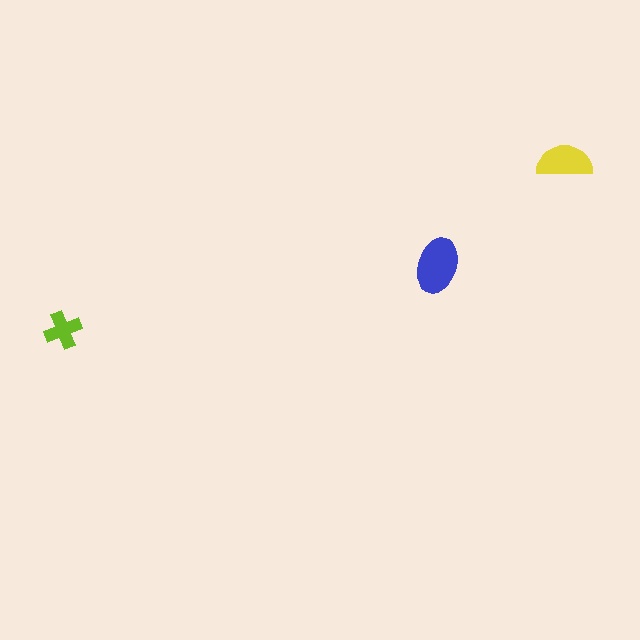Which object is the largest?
The blue ellipse.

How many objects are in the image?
There are 3 objects in the image.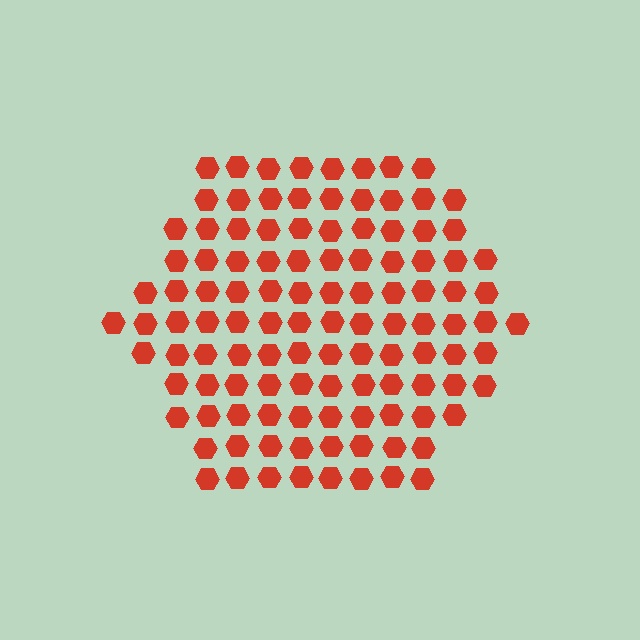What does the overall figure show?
The overall figure shows a hexagon.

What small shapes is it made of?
It is made of small hexagons.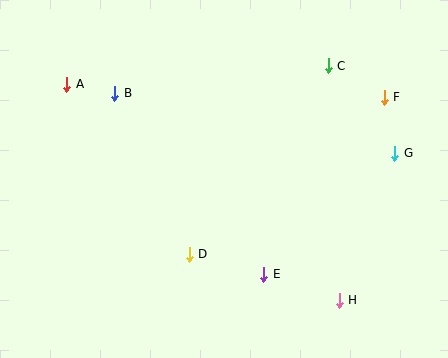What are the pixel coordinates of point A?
Point A is at (67, 84).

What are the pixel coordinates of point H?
Point H is at (339, 300).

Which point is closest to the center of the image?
Point D at (189, 254) is closest to the center.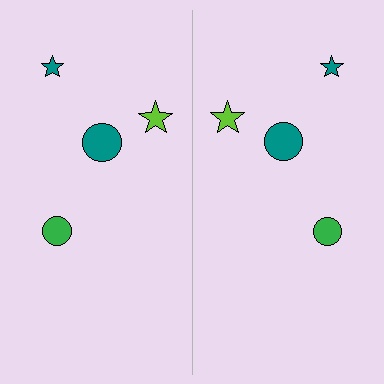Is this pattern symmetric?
Yes, this pattern has bilateral (reflection) symmetry.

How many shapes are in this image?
There are 8 shapes in this image.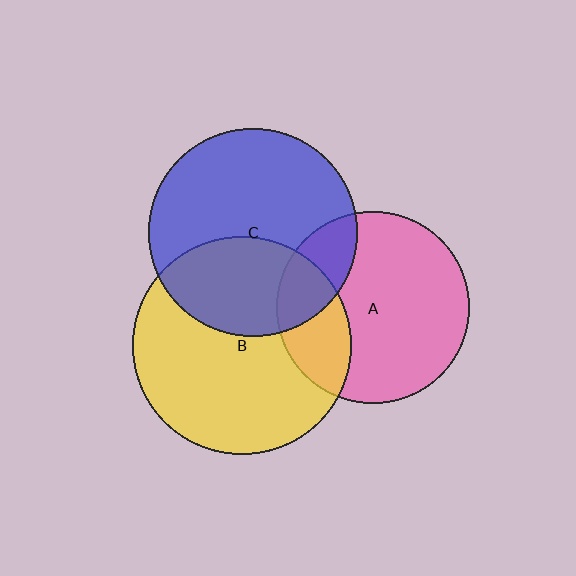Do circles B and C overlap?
Yes.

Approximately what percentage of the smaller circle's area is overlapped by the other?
Approximately 35%.